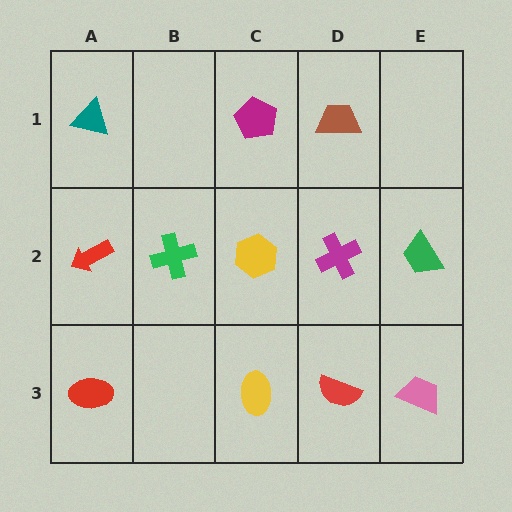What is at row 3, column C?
A yellow ellipse.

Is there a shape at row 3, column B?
No, that cell is empty.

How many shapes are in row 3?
4 shapes.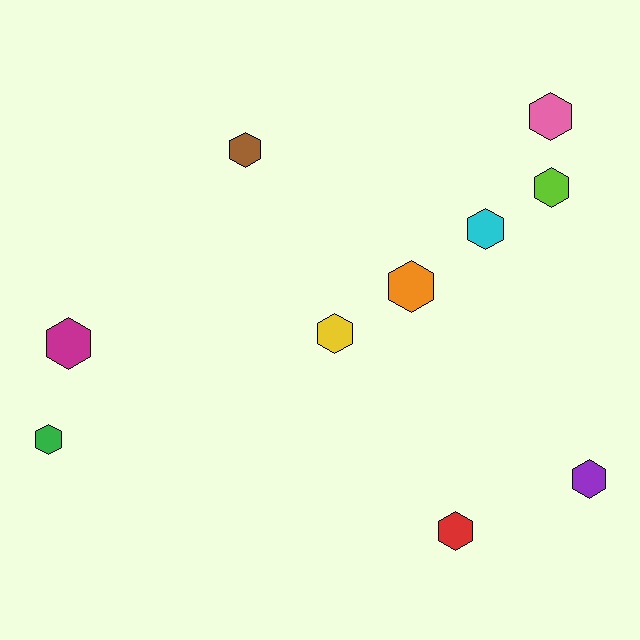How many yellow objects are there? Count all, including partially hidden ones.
There is 1 yellow object.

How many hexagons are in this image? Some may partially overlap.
There are 10 hexagons.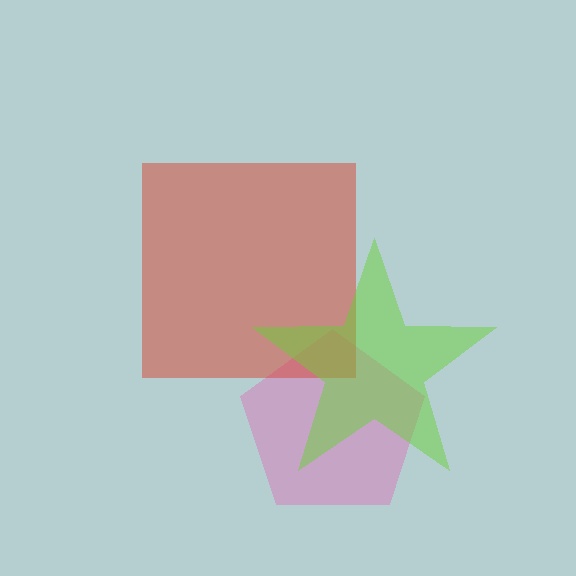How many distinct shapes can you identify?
There are 3 distinct shapes: a pink pentagon, a red square, a lime star.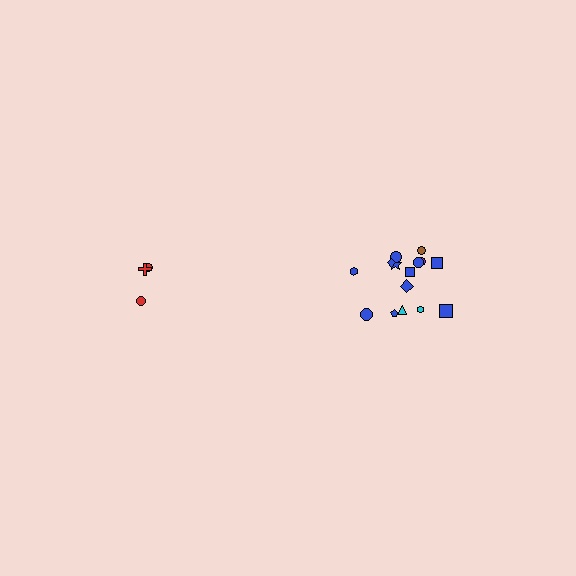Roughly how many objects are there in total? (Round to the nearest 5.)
Roughly 20 objects in total.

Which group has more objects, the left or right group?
The right group.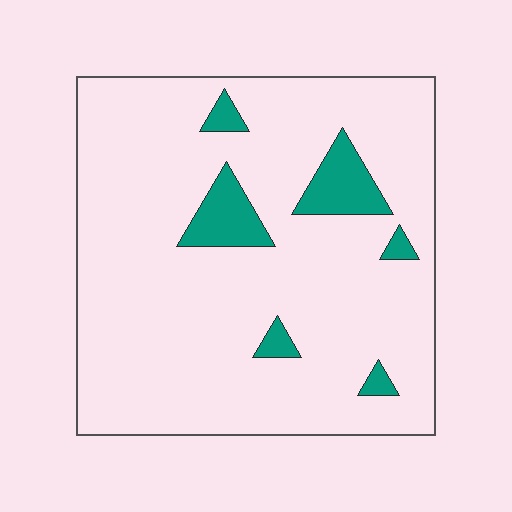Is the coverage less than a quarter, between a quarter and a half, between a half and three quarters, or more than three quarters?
Less than a quarter.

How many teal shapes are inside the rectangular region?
6.